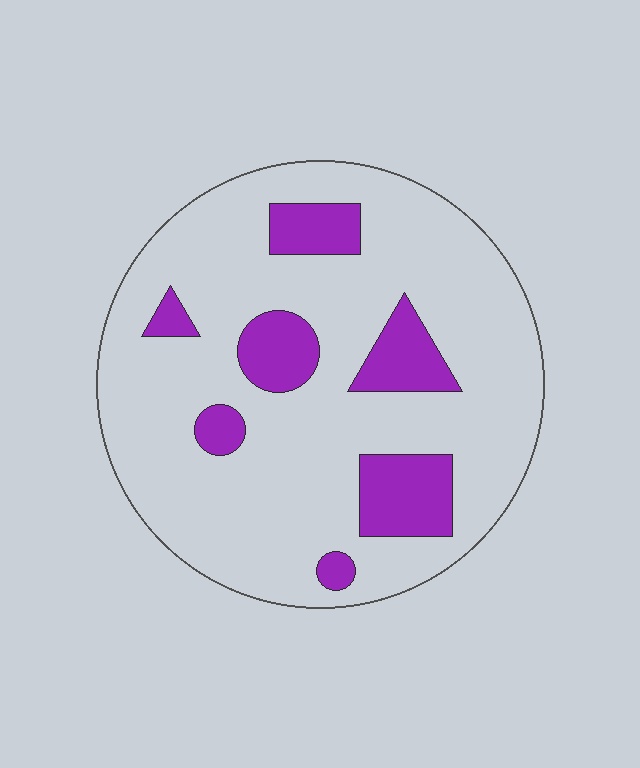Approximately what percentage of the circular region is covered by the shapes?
Approximately 20%.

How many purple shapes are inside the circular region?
7.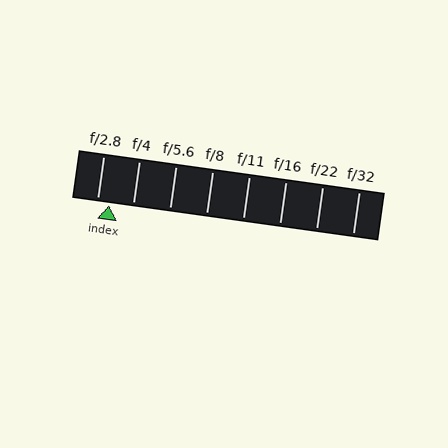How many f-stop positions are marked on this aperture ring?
There are 8 f-stop positions marked.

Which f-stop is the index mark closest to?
The index mark is closest to f/2.8.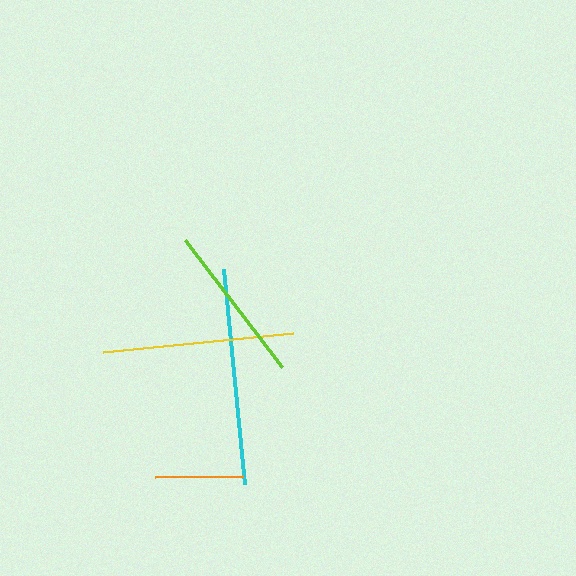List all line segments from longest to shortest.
From longest to shortest: cyan, yellow, lime, orange.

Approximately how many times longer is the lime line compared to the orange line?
The lime line is approximately 1.8 times the length of the orange line.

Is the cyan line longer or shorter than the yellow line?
The cyan line is longer than the yellow line.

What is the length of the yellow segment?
The yellow segment is approximately 191 pixels long.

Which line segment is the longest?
The cyan line is the longest at approximately 215 pixels.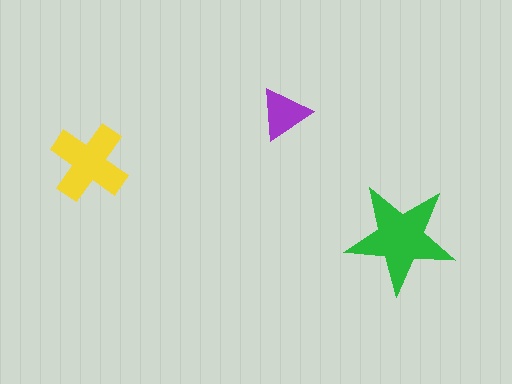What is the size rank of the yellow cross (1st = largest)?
2nd.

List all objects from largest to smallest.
The green star, the yellow cross, the purple triangle.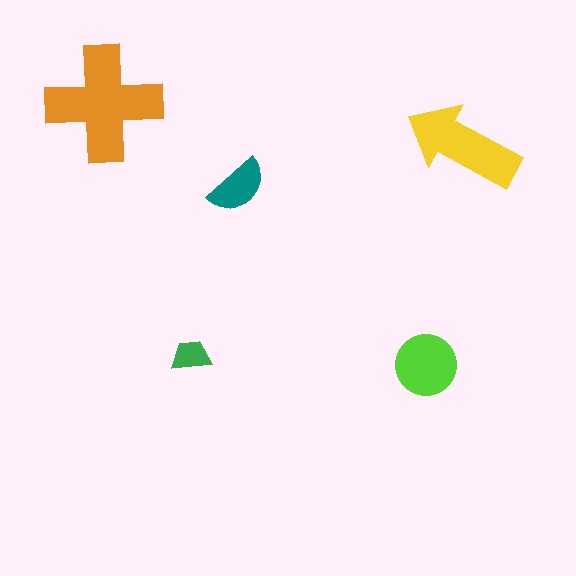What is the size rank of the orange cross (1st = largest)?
1st.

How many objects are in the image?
There are 5 objects in the image.